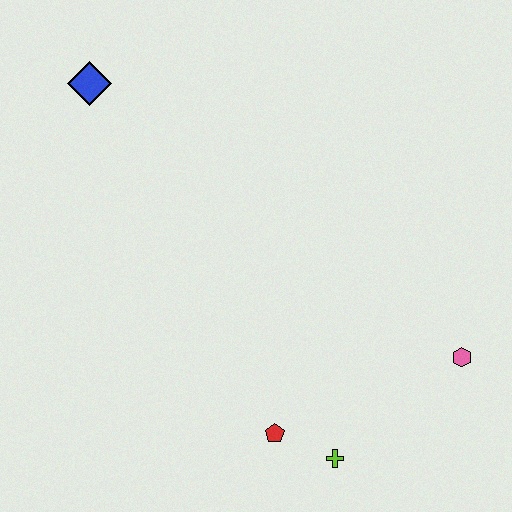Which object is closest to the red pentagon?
The lime cross is closest to the red pentagon.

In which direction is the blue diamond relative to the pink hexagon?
The blue diamond is to the left of the pink hexagon.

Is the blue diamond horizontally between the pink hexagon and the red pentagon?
No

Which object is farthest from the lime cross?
The blue diamond is farthest from the lime cross.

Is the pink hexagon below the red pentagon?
No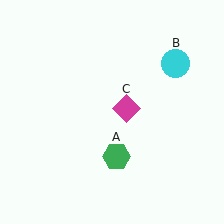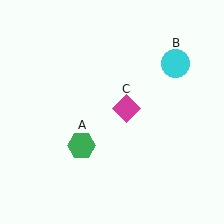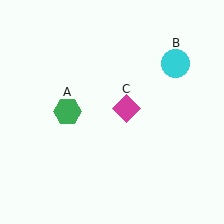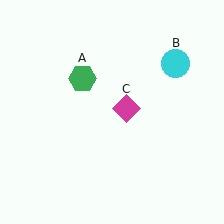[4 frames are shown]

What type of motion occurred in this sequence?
The green hexagon (object A) rotated clockwise around the center of the scene.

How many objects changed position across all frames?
1 object changed position: green hexagon (object A).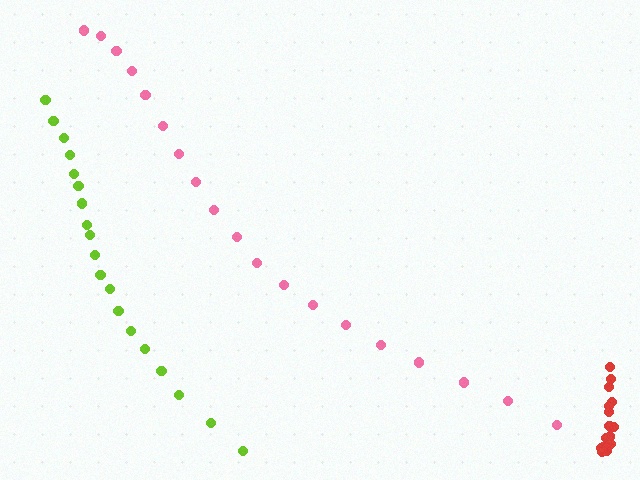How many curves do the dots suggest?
There are 3 distinct paths.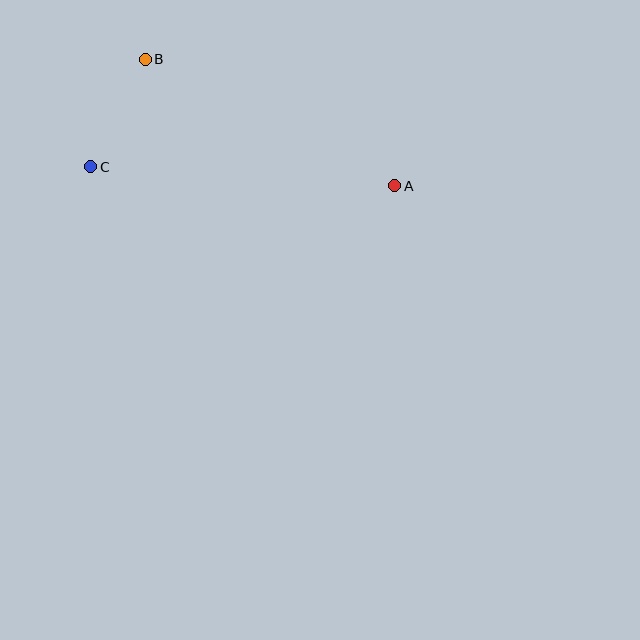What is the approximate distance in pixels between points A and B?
The distance between A and B is approximately 280 pixels.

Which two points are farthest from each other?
Points A and C are farthest from each other.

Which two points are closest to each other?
Points B and C are closest to each other.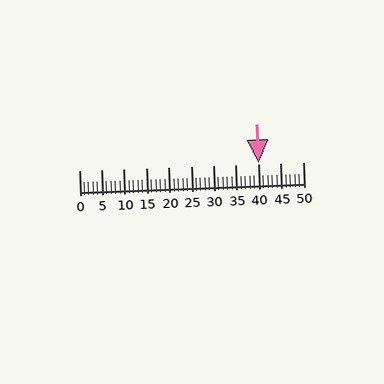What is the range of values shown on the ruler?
The ruler shows values from 0 to 50.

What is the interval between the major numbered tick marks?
The major tick marks are spaced 5 units apart.